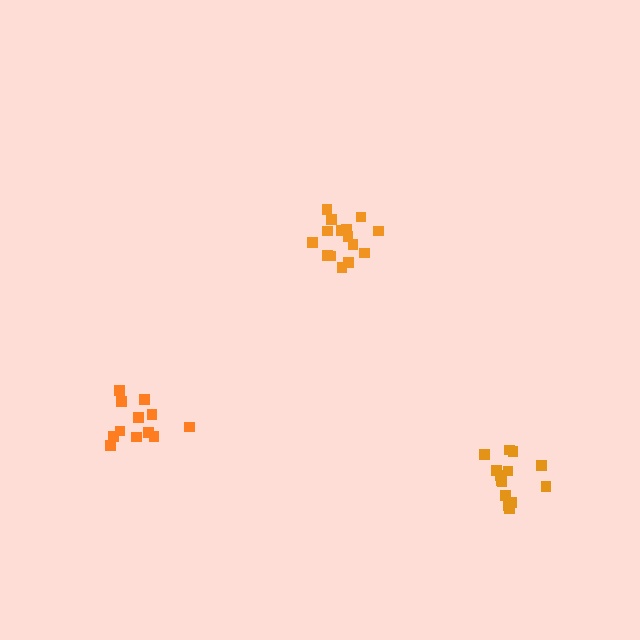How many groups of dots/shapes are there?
There are 3 groups.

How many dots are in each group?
Group 1: 15 dots, Group 2: 12 dots, Group 3: 14 dots (41 total).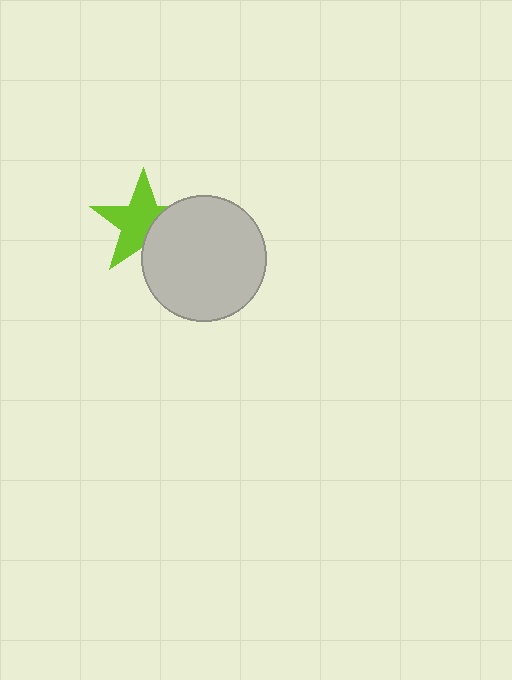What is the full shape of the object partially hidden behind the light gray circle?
The partially hidden object is a lime star.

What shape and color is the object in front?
The object in front is a light gray circle.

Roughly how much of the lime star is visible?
Most of it is visible (roughly 67%).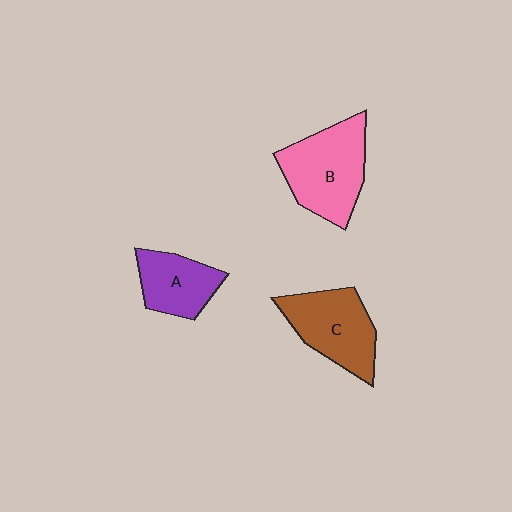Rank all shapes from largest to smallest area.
From largest to smallest: B (pink), C (brown), A (purple).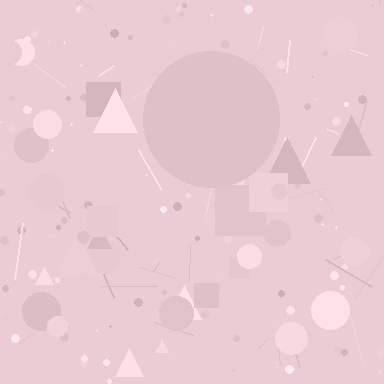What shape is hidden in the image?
A circle is hidden in the image.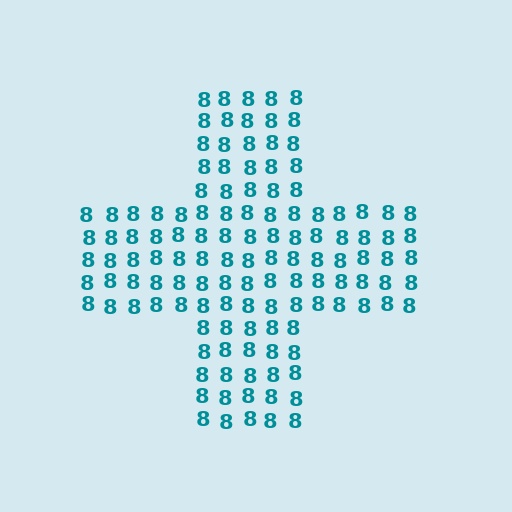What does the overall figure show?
The overall figure shows a cross.